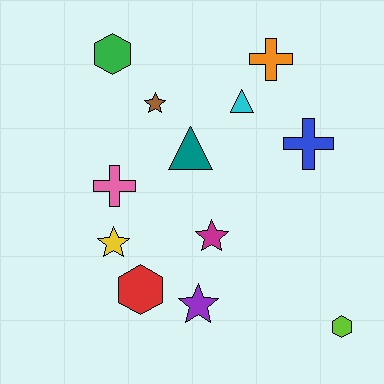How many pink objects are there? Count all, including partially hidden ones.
There is 1 pink object.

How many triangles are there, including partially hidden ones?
There are 2 triangles.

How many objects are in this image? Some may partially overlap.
There are 12 objects.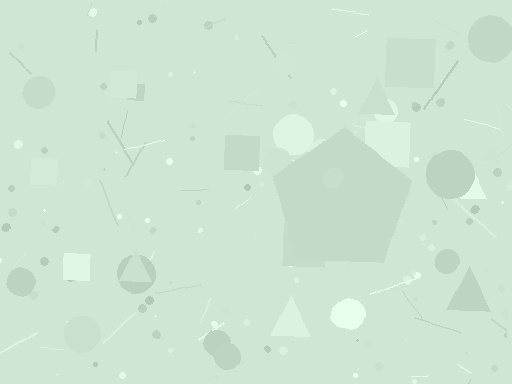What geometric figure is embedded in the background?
A pentagon is embedded in the background.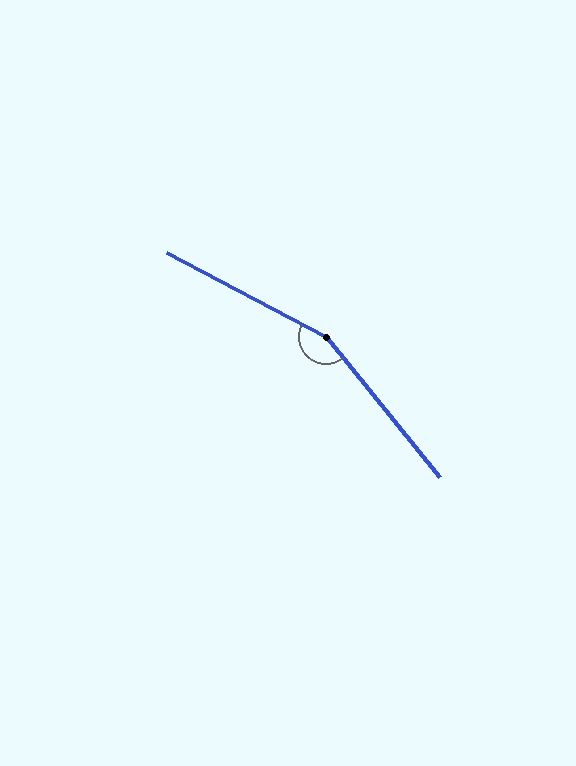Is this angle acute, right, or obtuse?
It is obtuse.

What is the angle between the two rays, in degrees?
Approximately 157 degrees.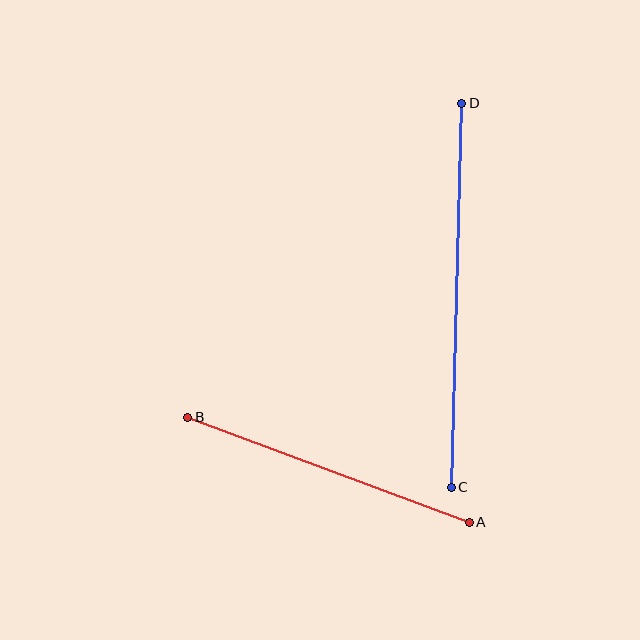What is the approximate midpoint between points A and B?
The midpoint is at approximately (329, 470) pixels.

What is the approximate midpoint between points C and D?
The midpoint is at approximately (457, 295) pixels.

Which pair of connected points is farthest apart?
Points C and D are farthest apart.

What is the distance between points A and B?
The distance is approximately 300 pixels.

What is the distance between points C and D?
The distance is approximately 384 pixels.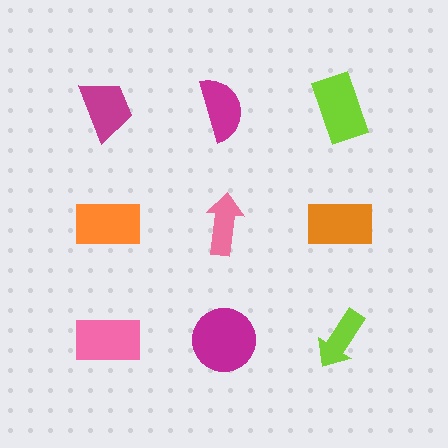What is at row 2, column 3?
An orange rectangle.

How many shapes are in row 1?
3 shapes.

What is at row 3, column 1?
A pink rectangle.